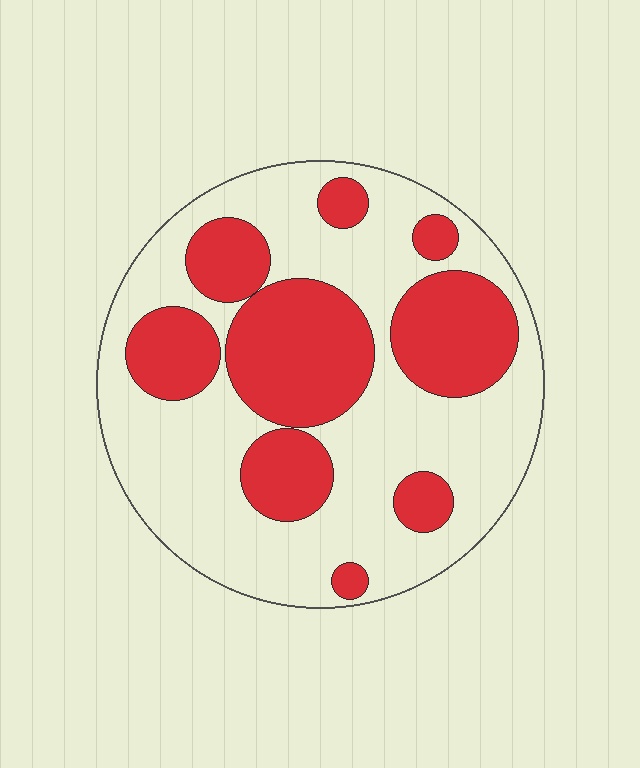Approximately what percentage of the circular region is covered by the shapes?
Approximately 35%.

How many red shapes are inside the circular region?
9.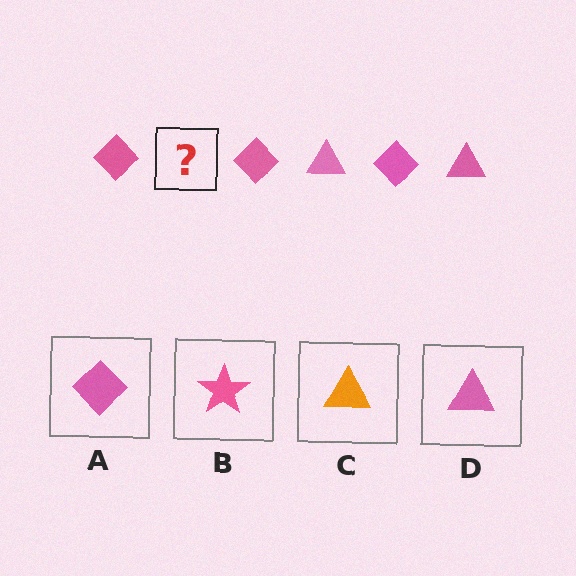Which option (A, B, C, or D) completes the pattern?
D.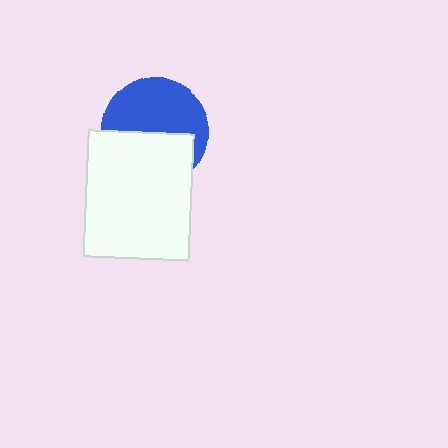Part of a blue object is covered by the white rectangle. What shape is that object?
It is a circle.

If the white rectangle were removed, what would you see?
You would see the complete blue circle.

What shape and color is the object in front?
The object in front is a white rectangle.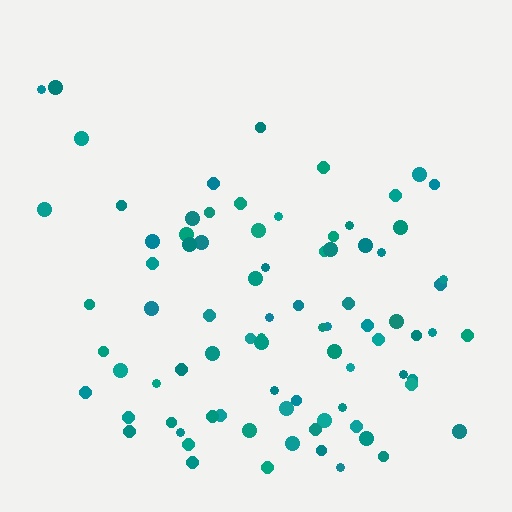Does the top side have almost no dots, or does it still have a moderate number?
Still a moderate number, just noticeably fewer than the bottom.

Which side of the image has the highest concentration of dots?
The bottom.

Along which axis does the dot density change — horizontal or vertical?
Vertical.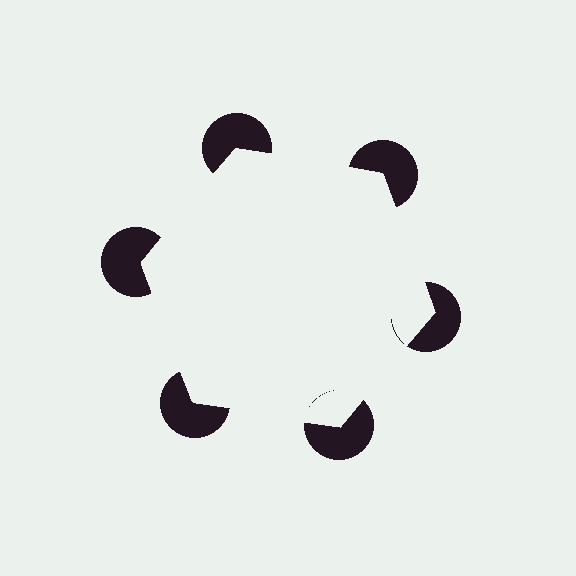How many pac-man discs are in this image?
There are 6 — one at each vertex of the illusory hexagon.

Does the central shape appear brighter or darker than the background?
It typically appears slightly brighter than the background, even though no actual brightness change is drawn.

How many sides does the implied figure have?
6 sides.